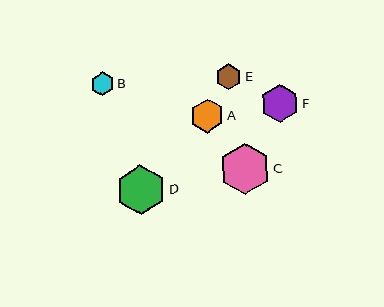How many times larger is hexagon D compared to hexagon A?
Hexagon D is approximately 1.5 times the size of hexagon A.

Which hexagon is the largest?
Hexagon C is the largest with a size of approximately 51 pixels.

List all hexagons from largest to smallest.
From largest to smallest: C, D, F, A, E, B.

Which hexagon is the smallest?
Hexagon B is the smallest with a size of approximately 23 pixels.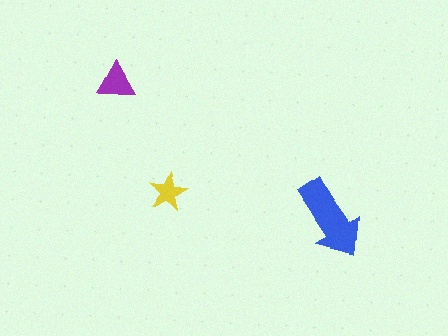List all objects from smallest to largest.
The yellow star, the purple triangle, the blue arrow.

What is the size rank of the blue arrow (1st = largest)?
1st.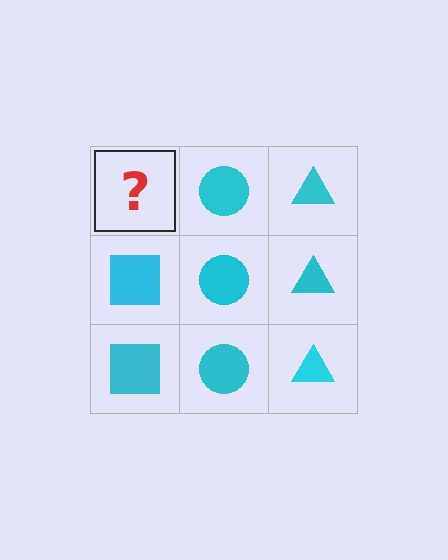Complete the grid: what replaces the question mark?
The question mark should be replaced with a cyan square.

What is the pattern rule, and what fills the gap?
The rule is that each column has a consistent shape. The gap should be filled with a cyan square.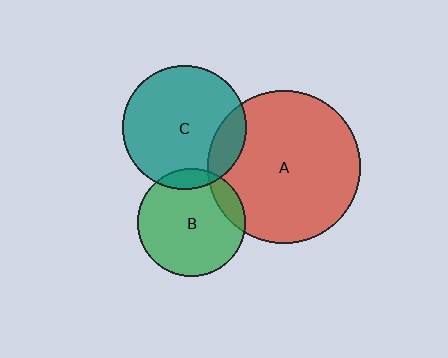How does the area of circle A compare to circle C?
Approximately 1.5 times.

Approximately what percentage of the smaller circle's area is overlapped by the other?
Approximately 15%.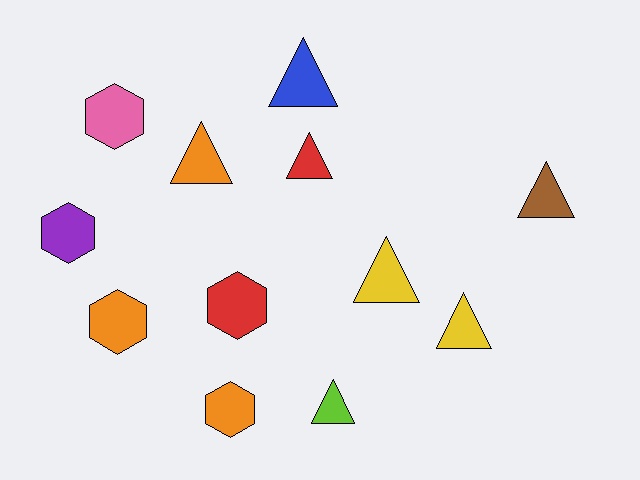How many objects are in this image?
There are 12 objects.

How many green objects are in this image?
There are no green objects.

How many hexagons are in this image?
There are 5 hexagons.